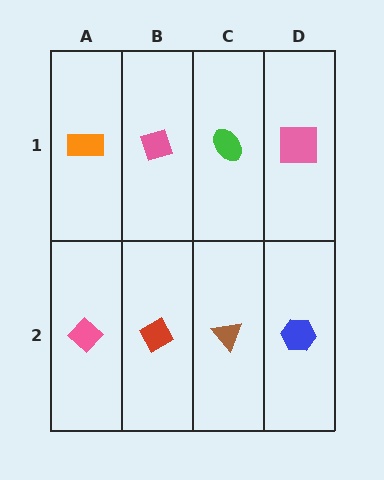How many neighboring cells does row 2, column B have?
3.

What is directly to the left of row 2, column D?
A brown triangle.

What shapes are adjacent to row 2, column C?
A green ellipse (row 1, column C), a red diamond (row 2, column B), a blue hexagon (row 2, column D).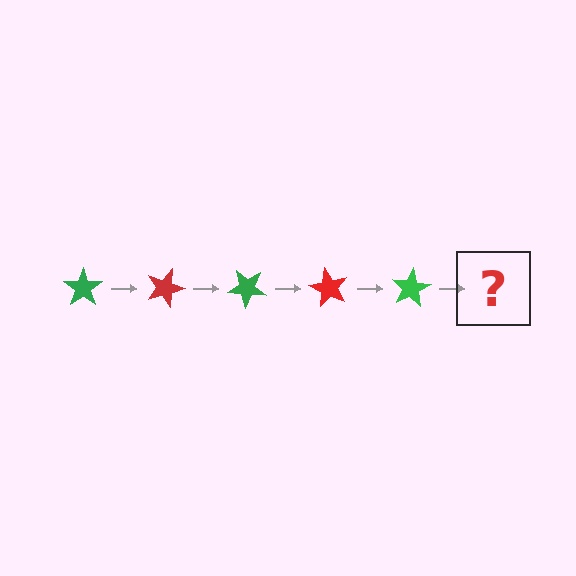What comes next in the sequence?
The next element should be a red star, rotated 100 degrees from the start.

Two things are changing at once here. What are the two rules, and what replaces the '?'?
The two rules are that it rotates 20 degrees each step and the color cycles through green and red. The '?' should be a red star, rotated 100 degrees from the start.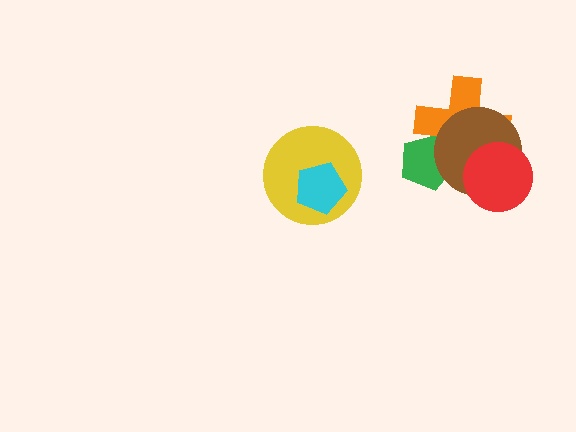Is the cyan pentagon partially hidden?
No, no other shape covers it.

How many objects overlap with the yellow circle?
1 object overlaps with the yellow circle.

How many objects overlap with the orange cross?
3 objects overlap with the orange cross.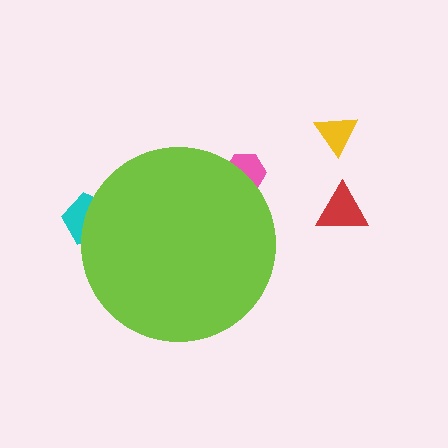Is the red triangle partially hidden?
No, the red triangle is fully visible.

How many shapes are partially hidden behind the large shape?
2 shapes are partially hidden.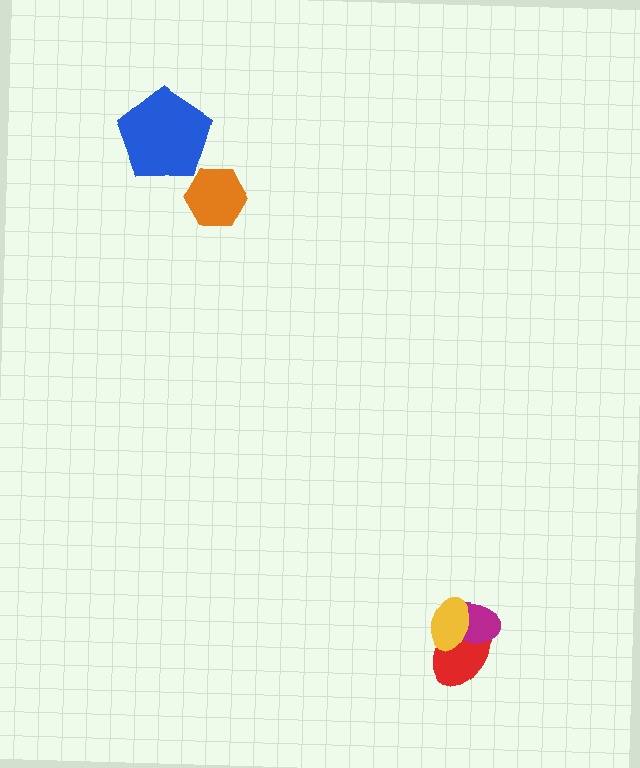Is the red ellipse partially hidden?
Yes, it is partially covered by another shape.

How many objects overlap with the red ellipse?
2 objects overlap with the red ellipse.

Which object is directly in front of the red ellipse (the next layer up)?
The magenta ellipse is directly in front of the red ellipse.